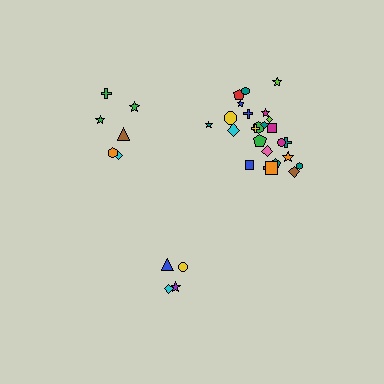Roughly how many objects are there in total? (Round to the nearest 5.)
Roughly 35 objects in total.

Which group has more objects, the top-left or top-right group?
The top-right group.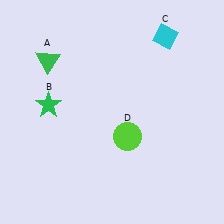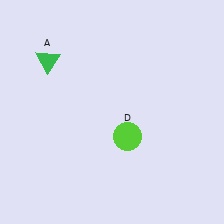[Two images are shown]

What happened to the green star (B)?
The green star (B) was removed in Image 2. It was in the top-left area of Image 1.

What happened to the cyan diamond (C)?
The cyan diamond (C) was removed in Image 2. It was in the top-right area of Image 1.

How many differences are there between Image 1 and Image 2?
There are 2 differences between the two images.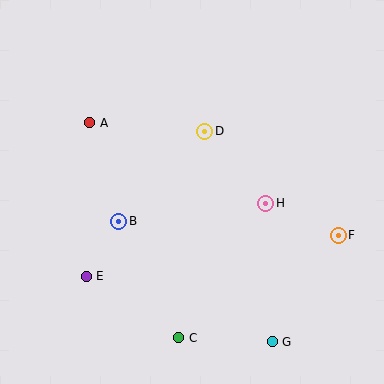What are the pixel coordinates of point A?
Point A is at (90, 123).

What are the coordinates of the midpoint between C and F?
The midpoint between C and F is at (258, 287).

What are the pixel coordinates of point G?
Point G is at (272, 342).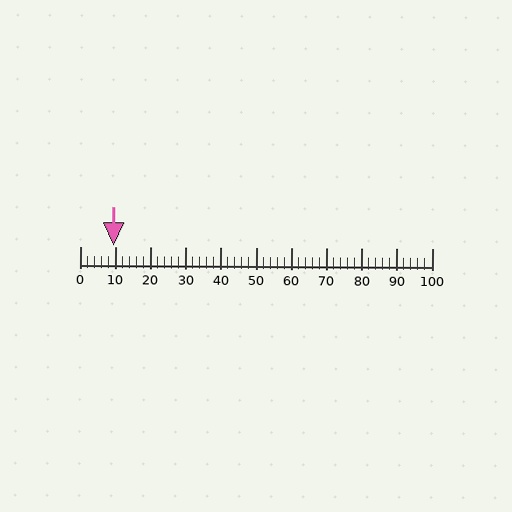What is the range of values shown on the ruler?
The ruler shows values from 0 to 100.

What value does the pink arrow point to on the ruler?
The pink arrow points to approximately 10.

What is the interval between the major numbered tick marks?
The major tick marks are spaced 10 units apart.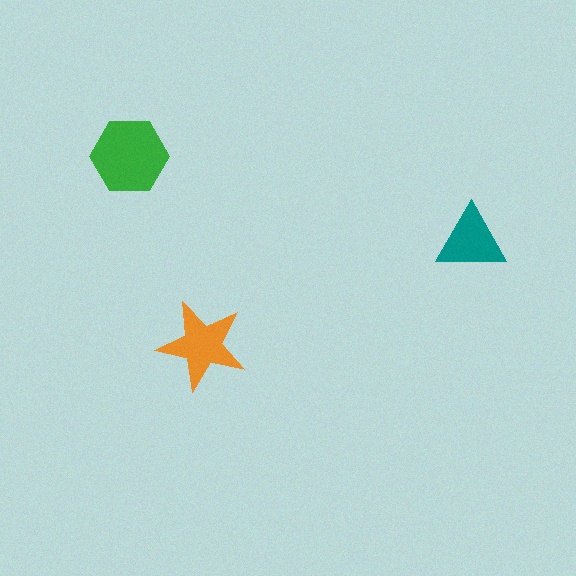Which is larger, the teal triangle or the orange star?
The orange star.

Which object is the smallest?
The teal triangle.